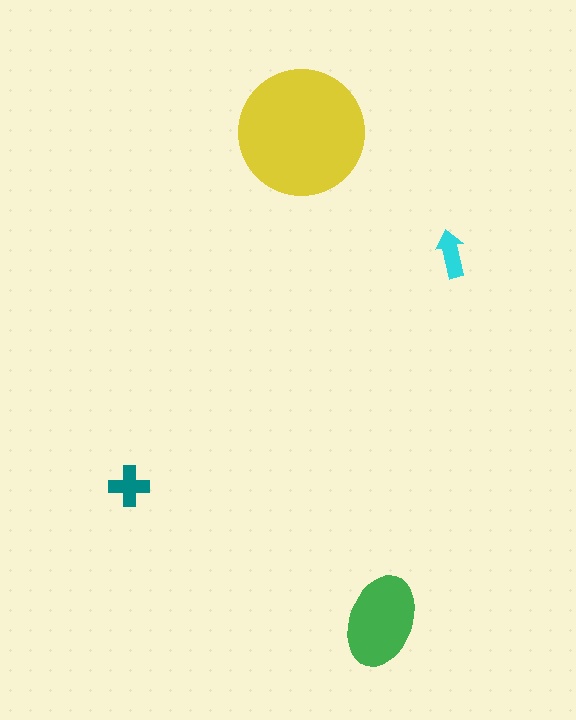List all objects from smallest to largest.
The cyan arrow, the teal cross, the green ellipse, the yellow circle.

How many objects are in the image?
There are 4 objects in the image.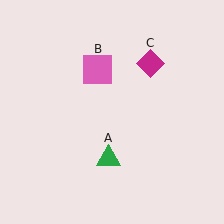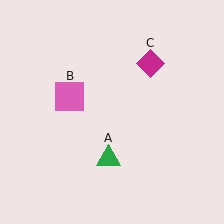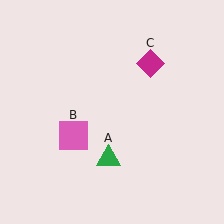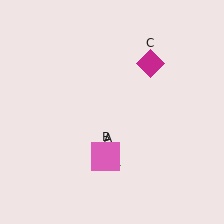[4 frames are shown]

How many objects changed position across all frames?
1 object changed position: pink square (object B).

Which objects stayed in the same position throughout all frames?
Green triangle (object A) and magenta diamond (object C) remained stationary.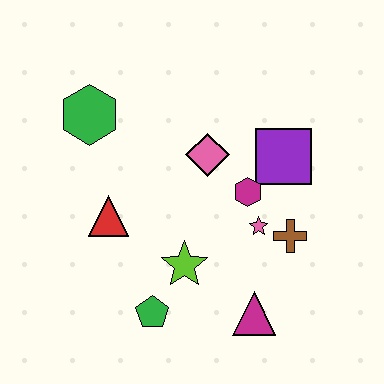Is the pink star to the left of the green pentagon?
No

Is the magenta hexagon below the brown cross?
No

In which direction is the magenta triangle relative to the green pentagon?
The magenta triangle is to the right of the green pentagon.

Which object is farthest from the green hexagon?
The magenta triangle is farthest from the green hexagon.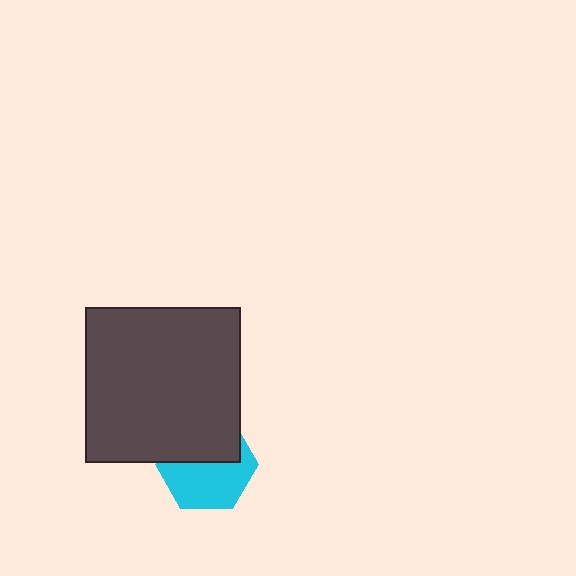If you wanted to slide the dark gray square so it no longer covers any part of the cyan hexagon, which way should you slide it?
Slide it up — that is the most direct way to separate the two shapes.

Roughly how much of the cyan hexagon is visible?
About half of it is visible (roughly 55%).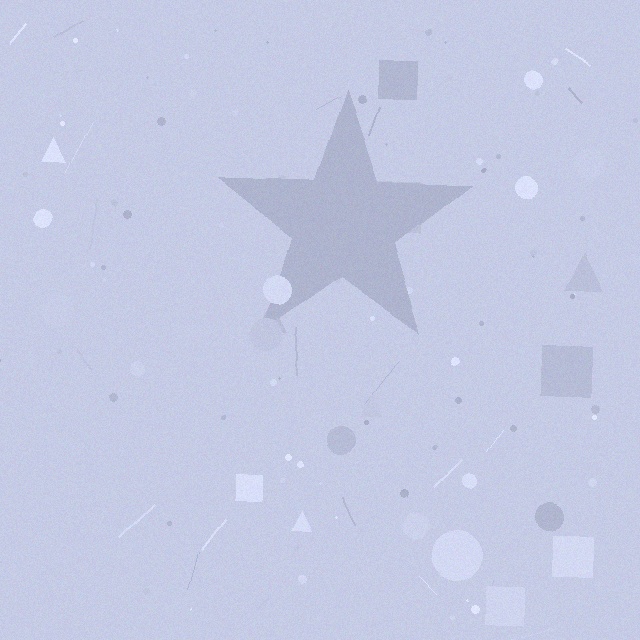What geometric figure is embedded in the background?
A star is embedded in the background.